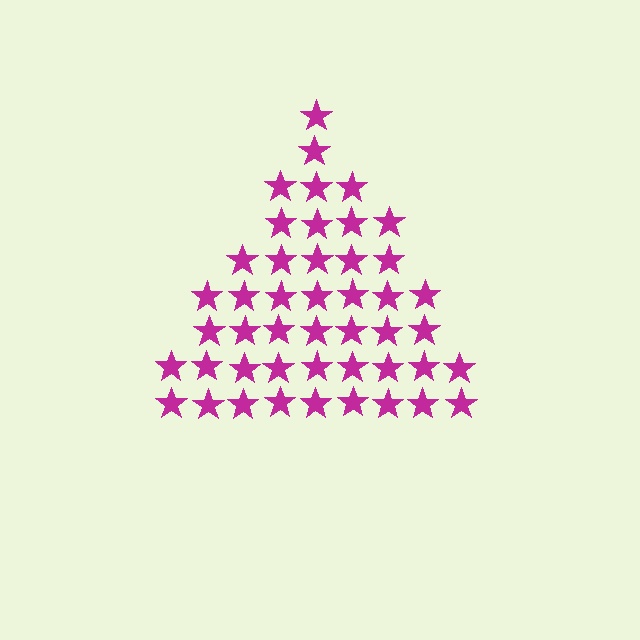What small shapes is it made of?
It is made of small stars.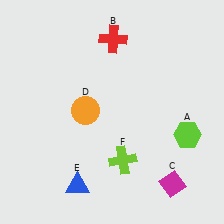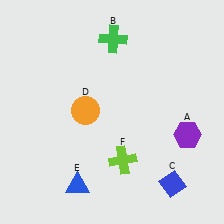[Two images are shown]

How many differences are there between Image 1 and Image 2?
There are 3 differences between the two images.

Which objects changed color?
A changed from lime to purple. B changed from red to green. C changed from magenta to blue.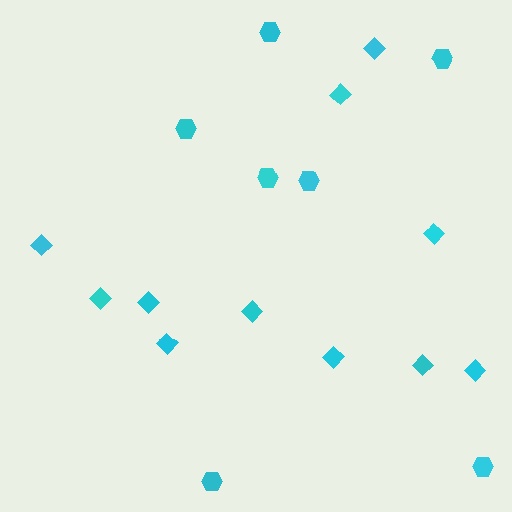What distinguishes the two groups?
There are 2 groups: one group of hexagons (7) and one group of diamonds (11).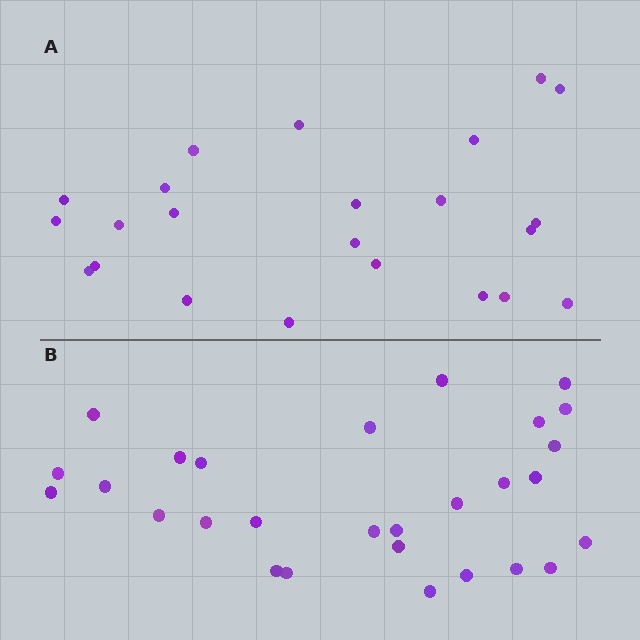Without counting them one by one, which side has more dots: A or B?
Region B (the bottom region) has more dots.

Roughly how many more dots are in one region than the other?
Region B has about 5 more dots than region A.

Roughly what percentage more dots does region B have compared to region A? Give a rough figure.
About 20% more.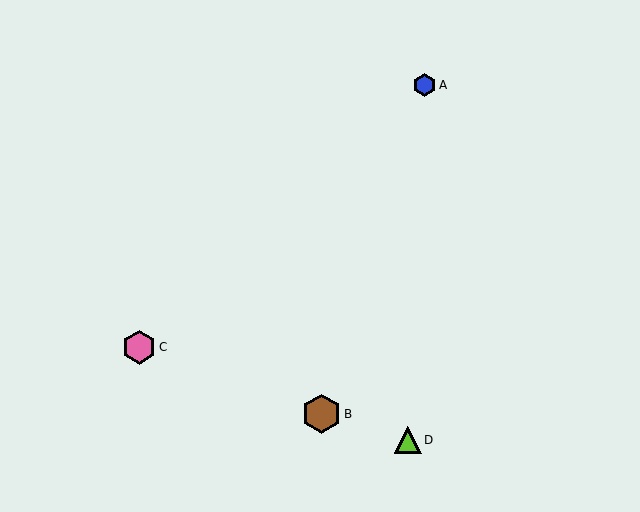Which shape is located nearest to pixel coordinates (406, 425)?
The lime triangle (labeled D) at (408, 440) is nearest to that location.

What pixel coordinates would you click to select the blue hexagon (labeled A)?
Click at (425, 85) to select the blue hexagon A.